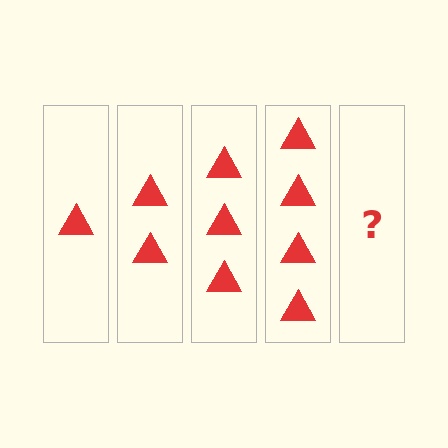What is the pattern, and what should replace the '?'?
The pattern is that each step adds one more triangle. The '?' should be 5 triangles.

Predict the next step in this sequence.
The next step is 5 triangles.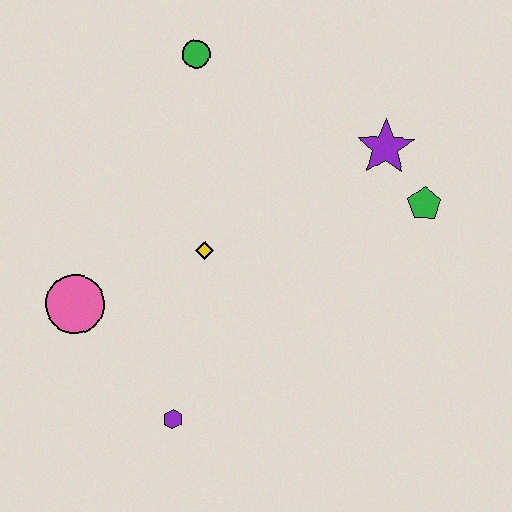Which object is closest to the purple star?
The green pentagon is closest to the purple star.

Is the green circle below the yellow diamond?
No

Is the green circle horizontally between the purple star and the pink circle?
Yes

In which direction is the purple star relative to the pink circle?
The purple star is to the right of the pink circle.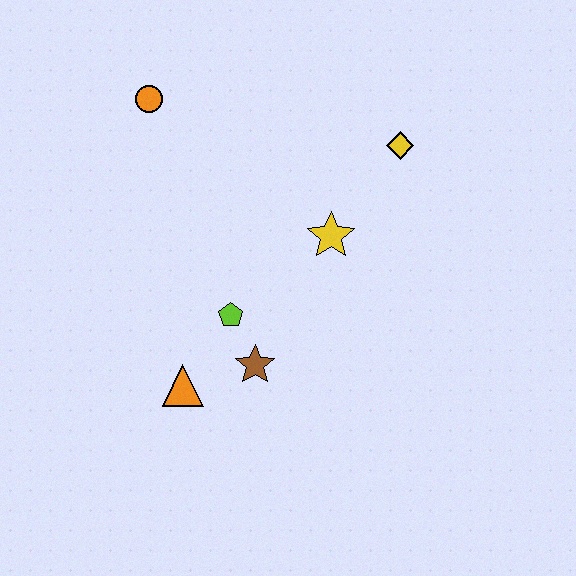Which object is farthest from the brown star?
The orange circle is farthest from the brown star.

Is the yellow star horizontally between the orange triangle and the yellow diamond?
Yes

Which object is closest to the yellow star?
The yellow diamond is closest to the yellow star.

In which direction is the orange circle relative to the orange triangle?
The orange circle is above the orange triangle.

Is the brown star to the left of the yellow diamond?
Yes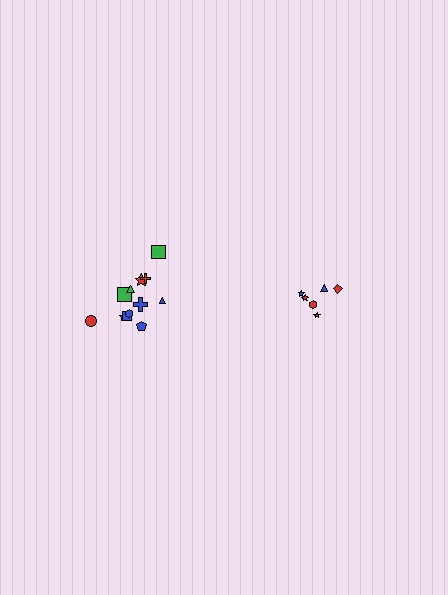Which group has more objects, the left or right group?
The left group.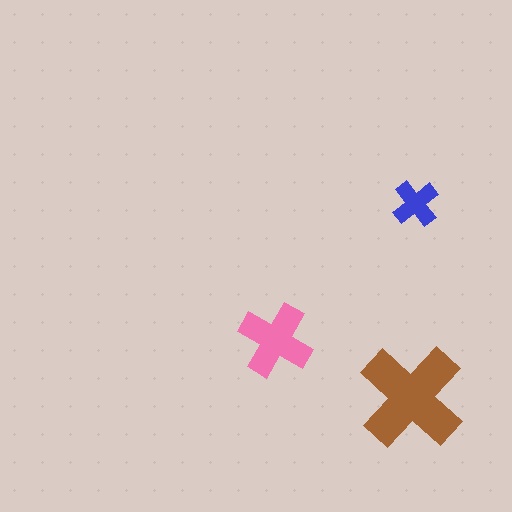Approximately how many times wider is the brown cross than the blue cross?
About 2.5 times wider.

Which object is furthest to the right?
The blue cross is rightmost.